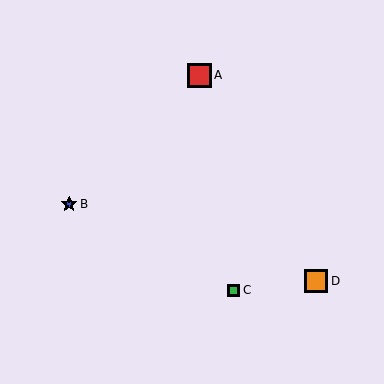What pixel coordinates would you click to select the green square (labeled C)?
Click at (234, 290) to select the green square C.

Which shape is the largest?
The red square (labeled A) is the largest.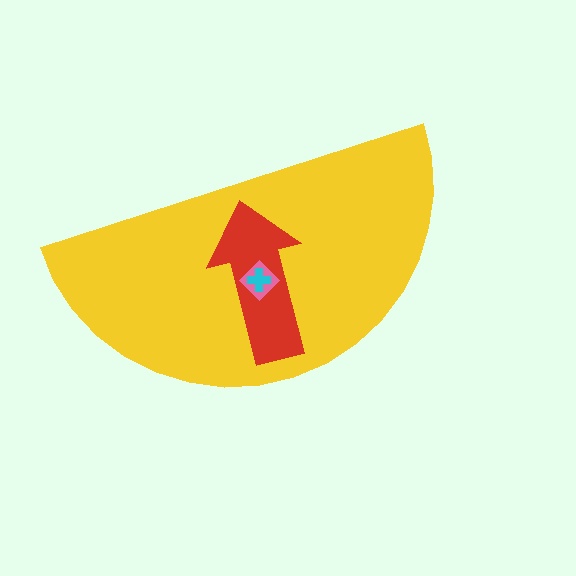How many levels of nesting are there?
4.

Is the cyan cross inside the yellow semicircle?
Yes.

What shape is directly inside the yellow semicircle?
The red arrow.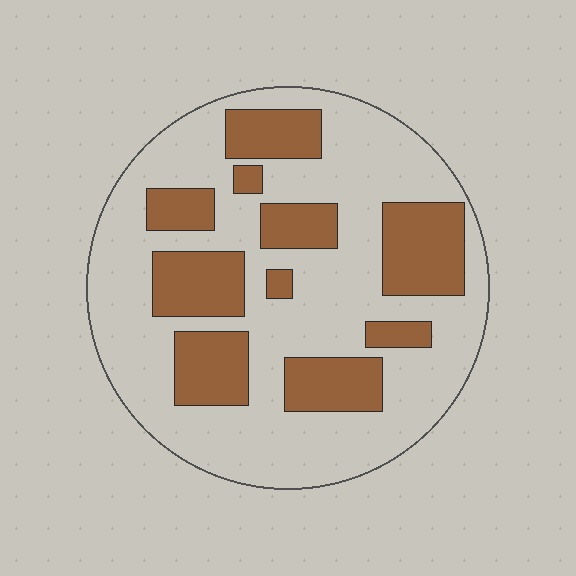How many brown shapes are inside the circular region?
10.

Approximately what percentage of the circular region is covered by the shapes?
Approximately 30%.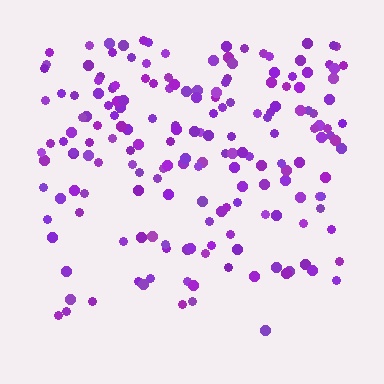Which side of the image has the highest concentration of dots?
The top.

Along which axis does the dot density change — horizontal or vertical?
Vertical.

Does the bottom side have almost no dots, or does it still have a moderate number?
Still a moderate number, just noticeably fewer than the top.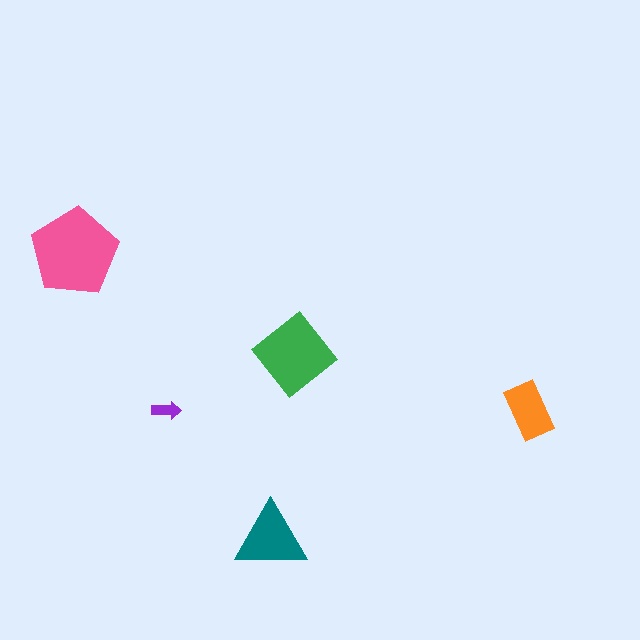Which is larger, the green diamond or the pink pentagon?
The pink pentagon.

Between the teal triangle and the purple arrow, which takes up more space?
The teal triangle.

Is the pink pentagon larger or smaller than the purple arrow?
Larger.